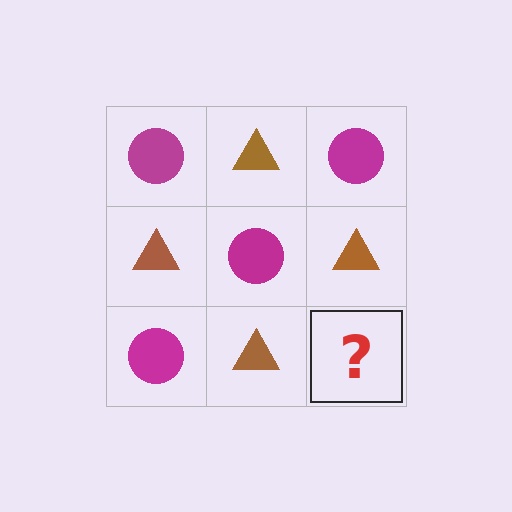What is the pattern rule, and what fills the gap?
The rule is that it alternates magenta circle and brown triangle in a checkerboard pattern. The gap should be filled with a magenta circle.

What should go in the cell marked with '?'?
The missing cell should contain a magenta circle.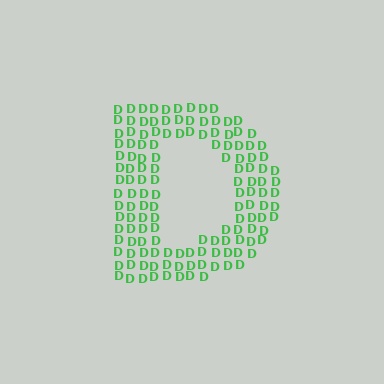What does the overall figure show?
The overall figure shows the letter D.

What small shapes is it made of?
It is made of small letter D's.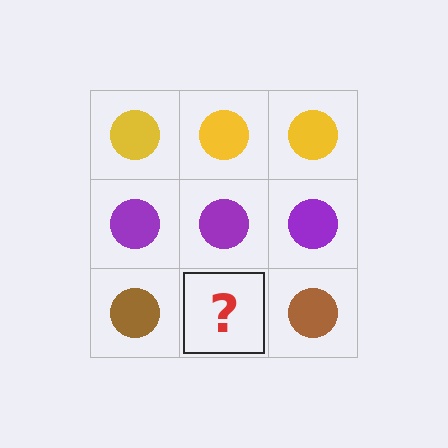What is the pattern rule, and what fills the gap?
The rule is that each row has a consistent color. The gap should be filled with a brown circle.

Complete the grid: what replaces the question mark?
The question mark should be replaced with a brown circle.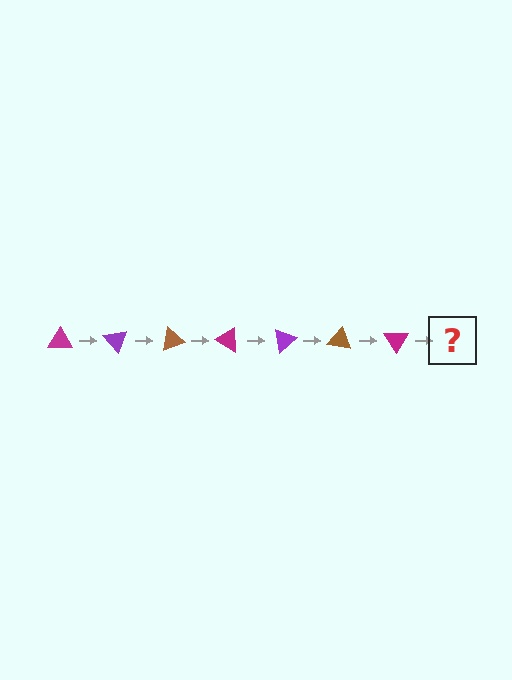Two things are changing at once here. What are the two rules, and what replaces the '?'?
The two rules are that it rotates 50 degrees each step and the color cycles through magenta, purple, and brown. The '?' should be a purple triangle, rotated 350 degrees from the start.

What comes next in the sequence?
The next element should be a purple triangle, rotated 350 degrees from the start.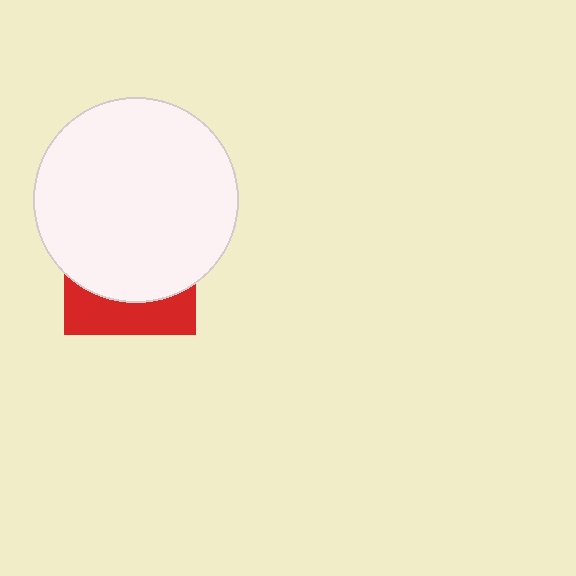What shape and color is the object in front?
The object in front is a white circle.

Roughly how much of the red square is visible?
A small part of it is visible (roughly 31%).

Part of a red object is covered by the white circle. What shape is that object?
It is a square.